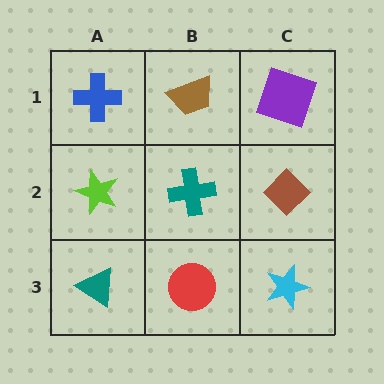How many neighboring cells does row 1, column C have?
2.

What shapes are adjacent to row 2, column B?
A brown trapezoid (row 1, column B), a red circle (row 3, column B), a lime star (row 2, column A), a brown diamond (row 2, column C).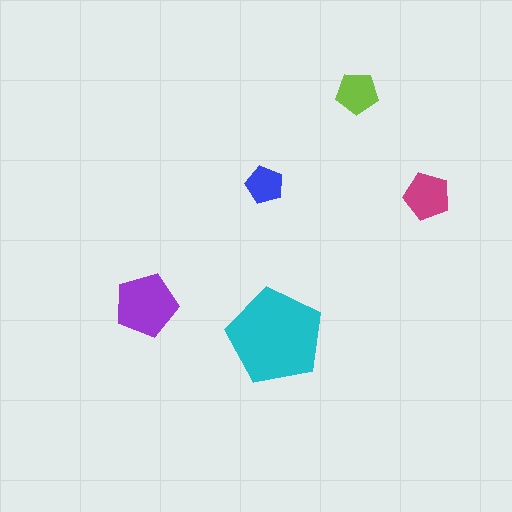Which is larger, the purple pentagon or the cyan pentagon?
The cyan one.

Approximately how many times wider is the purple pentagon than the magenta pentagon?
About 1.5 times wider.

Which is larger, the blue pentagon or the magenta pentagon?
The magenta one.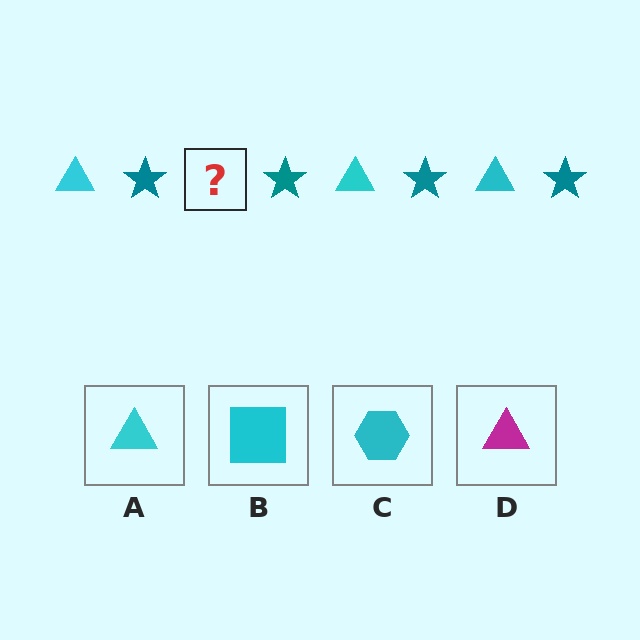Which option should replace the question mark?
Option A.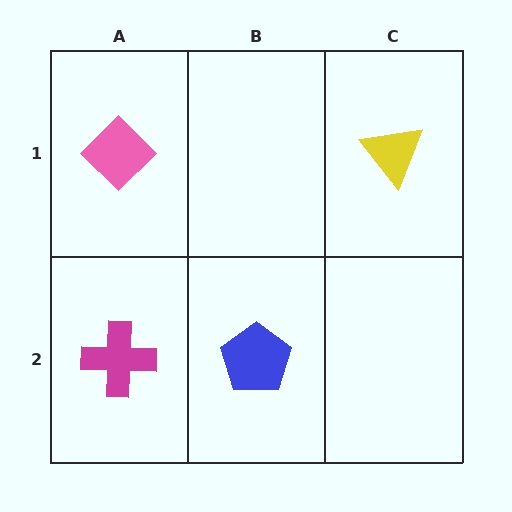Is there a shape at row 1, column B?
No, that cell is empty.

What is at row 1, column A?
A pink diamond.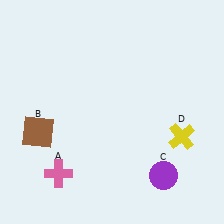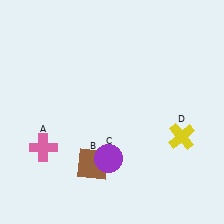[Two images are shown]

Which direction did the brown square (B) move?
The brown square (B) moved right.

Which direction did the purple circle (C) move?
The purple circle (C) moved left.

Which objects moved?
The objects that moved are: the pink cross (A), the brown square (B), the purple circle (C).